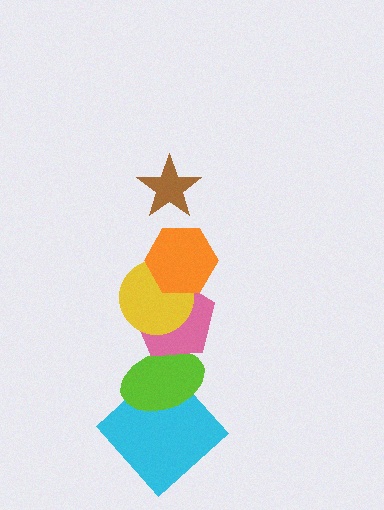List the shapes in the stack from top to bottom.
From top to bottom: the brown star, the orange hexagon, the yellow circle, the pink pentagon, the lime ellipse, the cyan diamond.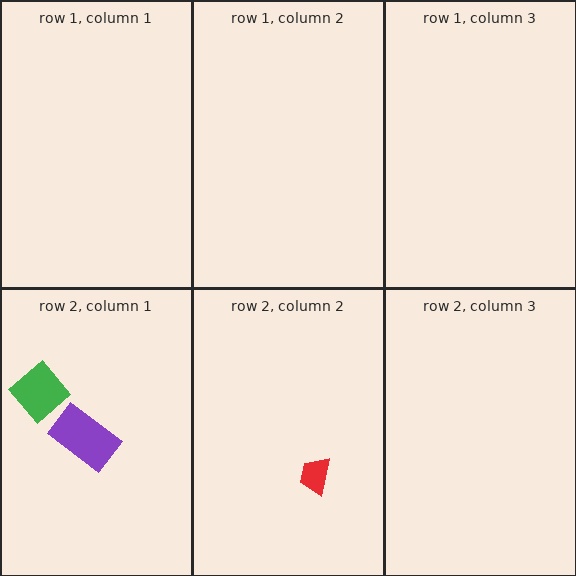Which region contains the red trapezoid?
The row 2, column 2 region.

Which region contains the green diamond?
The row 2, column 1 region.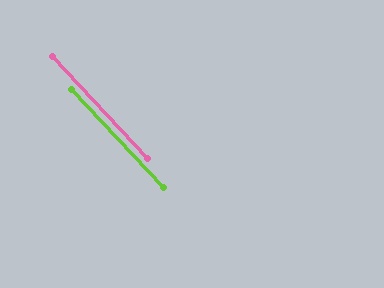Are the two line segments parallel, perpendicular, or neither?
Parallel — their directions differ by only 0.5°.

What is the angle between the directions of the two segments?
Approximately 0 degrees.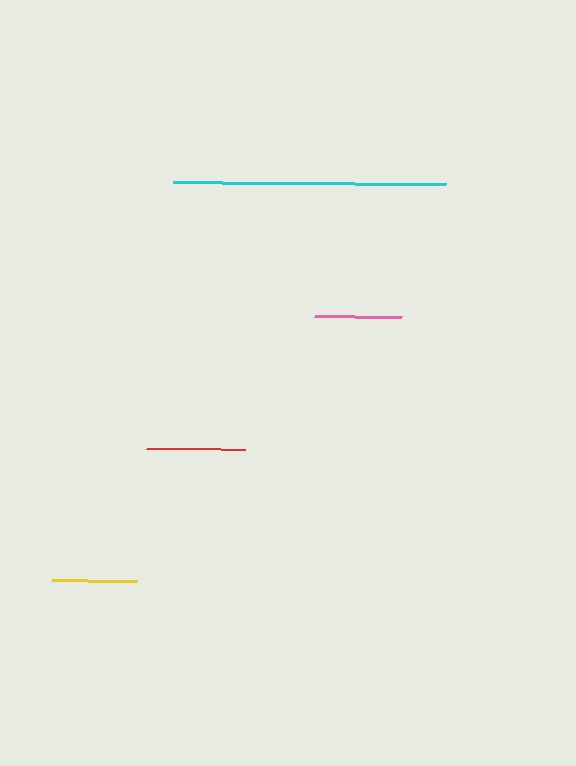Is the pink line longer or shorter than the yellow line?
The pink line is longer than the yellow line.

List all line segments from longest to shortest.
From longest to shortest: cyan, red, pink, yellow.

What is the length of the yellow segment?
The yellow segment is approximately 85 pixels long.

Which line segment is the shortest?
The yellow line is the shortest at approximately 85 pixels.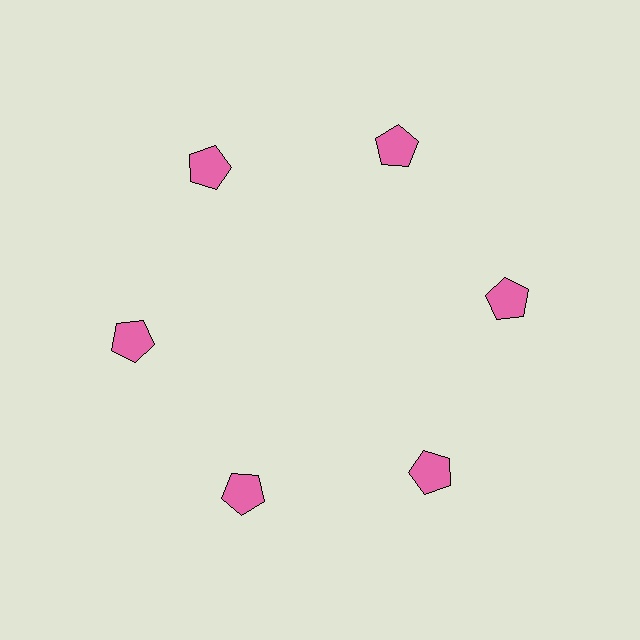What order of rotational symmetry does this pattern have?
This pattern has 6-fold rotational symmetry.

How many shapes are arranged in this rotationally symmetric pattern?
There are 6 shapes, arranged in 6 groups of 1.